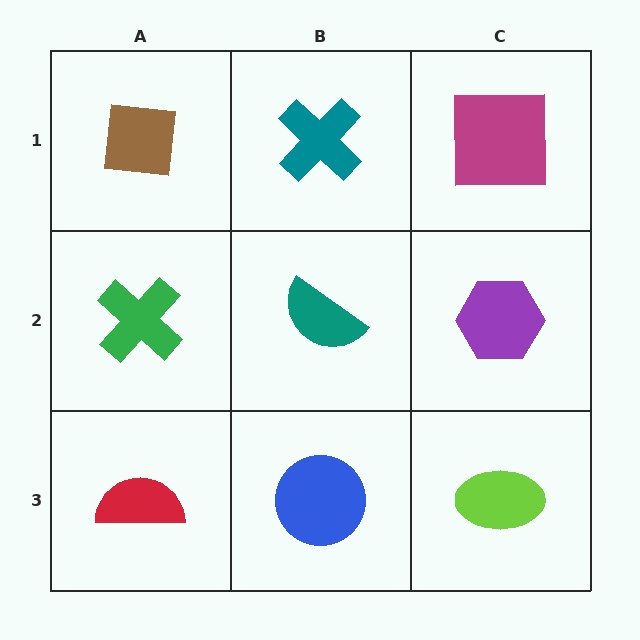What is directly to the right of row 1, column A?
A teal cross.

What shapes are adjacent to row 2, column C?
A magenta square (row 1, column C), a lime ellipse (row 3, column C), a teal semicircle (row 2, column B).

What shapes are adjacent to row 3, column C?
A purple hexagon (row 2, column C), a blue circle (row 3, column B).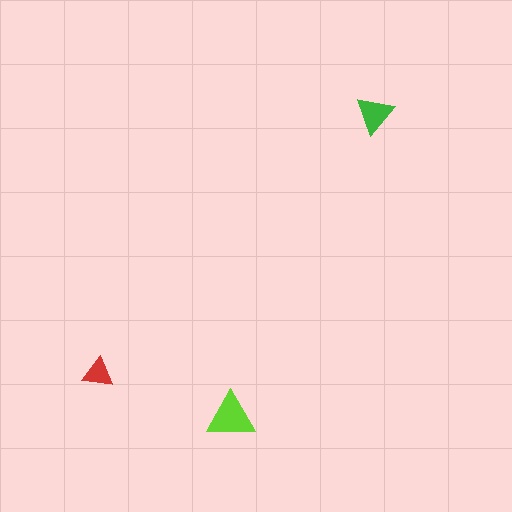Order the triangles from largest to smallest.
the lime one, the green one, the red one.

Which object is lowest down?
The lime triangle is bottommost.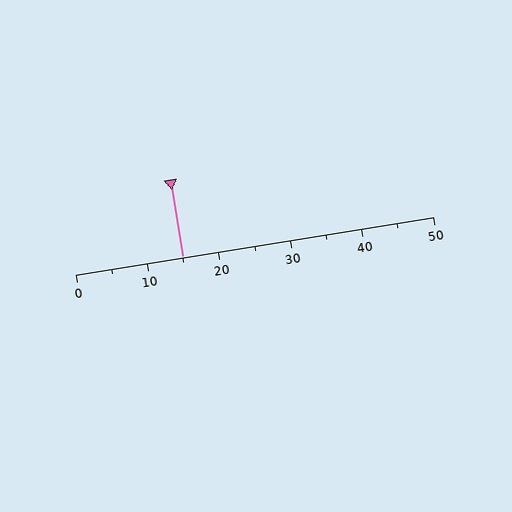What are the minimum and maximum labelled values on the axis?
The axis runs from 0 to 50.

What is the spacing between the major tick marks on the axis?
The major ticks are spaced 10 apart.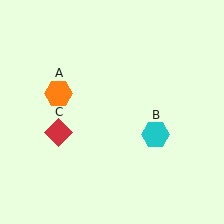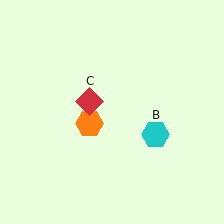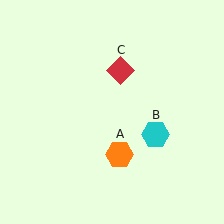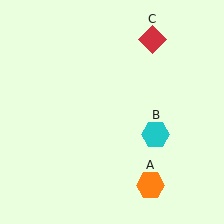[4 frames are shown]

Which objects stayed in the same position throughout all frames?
Cyan hexagon (object B) remained stationary.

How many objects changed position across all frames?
2 objects changed position: orange hexagon (object A), red diamond (object C).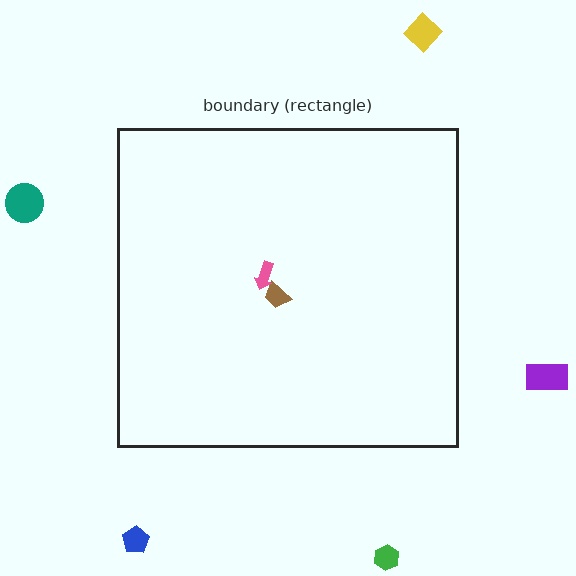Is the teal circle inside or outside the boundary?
Outside.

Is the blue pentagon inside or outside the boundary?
Outside.